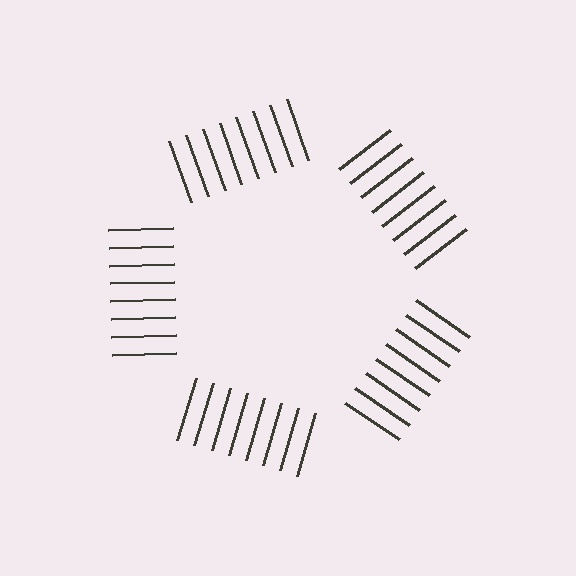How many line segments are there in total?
40 — 8 along each of the 5 edges.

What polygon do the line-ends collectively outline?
An illusory pentagon — the line segments terminate on its edges but no continuous stroke is drawn.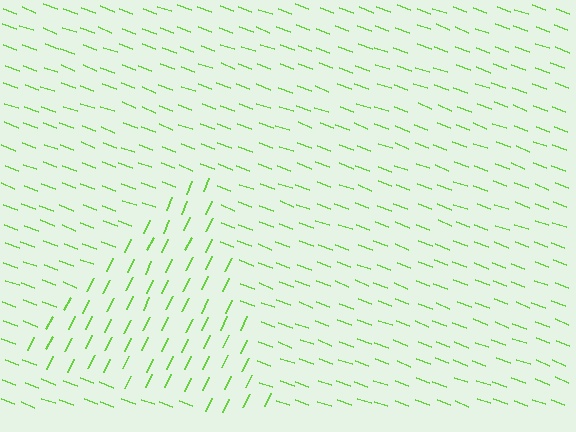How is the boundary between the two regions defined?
The boundary is defined purely by a change in line orientation (approximately 85 degrees difference). All lines are the same color and thickness.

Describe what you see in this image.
The image is filled with small lime line segments. A triangle region in the image has lines oriented differently from the surrounding lines, creating a visible texture boundary.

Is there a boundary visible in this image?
Yes, there is a texture boundary formed by a change in line orientation.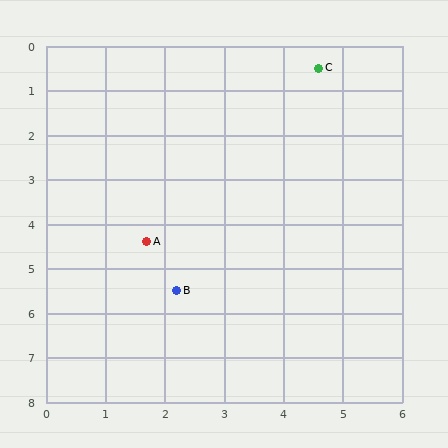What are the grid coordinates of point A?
Point A is at approximately (1.7, 4.4).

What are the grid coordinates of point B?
Point B is at approximately (2.2, 5.5).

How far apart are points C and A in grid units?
Points C and A are about 4.9 grid units apart.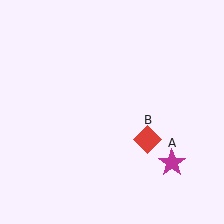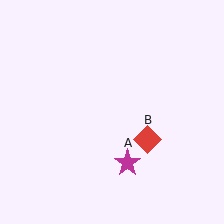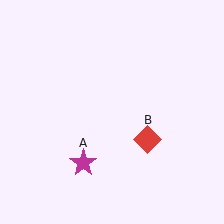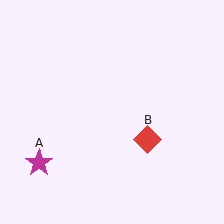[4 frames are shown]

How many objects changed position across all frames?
1 object changed position: magenta star (object A).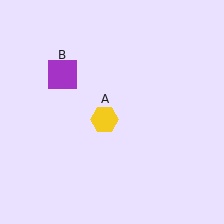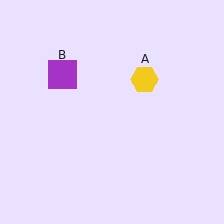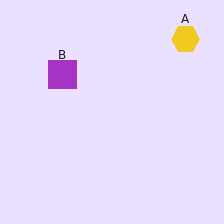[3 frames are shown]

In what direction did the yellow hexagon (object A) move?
The yellow hexagon (object A) moved up and to the right.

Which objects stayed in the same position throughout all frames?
Purple square (object B) remained stationary.